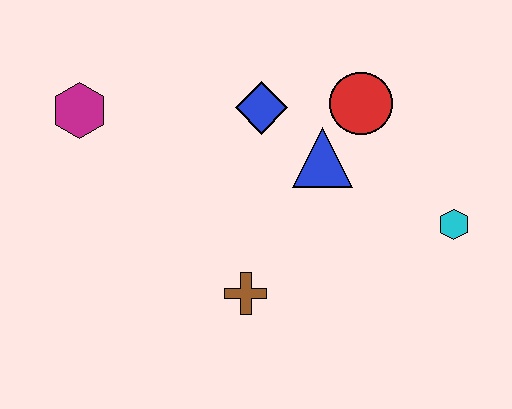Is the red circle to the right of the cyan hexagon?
No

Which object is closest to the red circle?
The blue triangle is closest to the red circle.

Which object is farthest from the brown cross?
The magenta hexagon is farthest from the brown cross.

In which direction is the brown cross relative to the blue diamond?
The brown cross is below the blue diamond.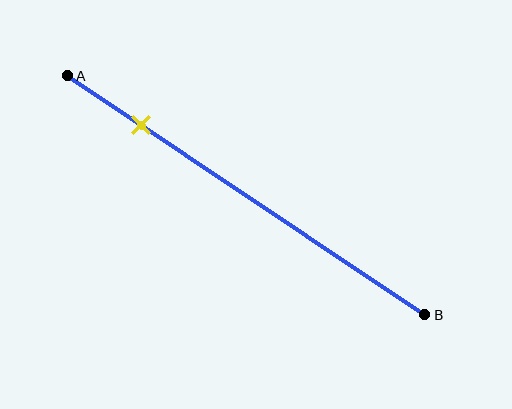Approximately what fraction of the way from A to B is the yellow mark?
The yellow mark is approximately 20% of the way from A to B.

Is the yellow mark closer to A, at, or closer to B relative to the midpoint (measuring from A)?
The yellow mark is closer to point A than the midpoint of segment AB.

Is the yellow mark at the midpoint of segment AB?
No, the mark is at about 20% from A, not at the 50% midpoint.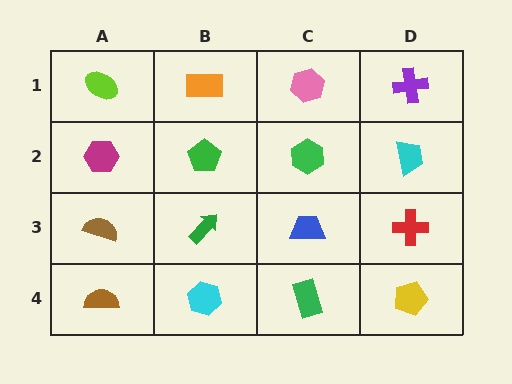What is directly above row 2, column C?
A pink hexagon.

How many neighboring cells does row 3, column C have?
4.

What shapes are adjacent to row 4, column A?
A brown semicircle (row 3, column A), a cyan hexagon (row 4, column B).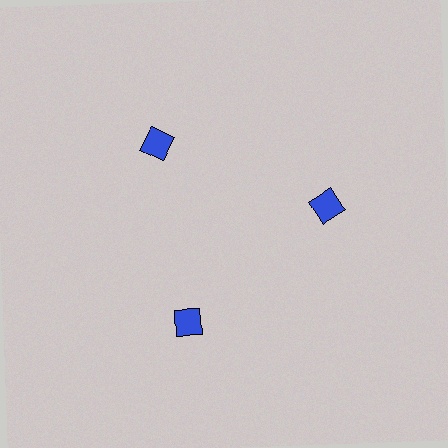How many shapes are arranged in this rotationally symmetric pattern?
There are 3 shapes, arranged in 3 groups of 1.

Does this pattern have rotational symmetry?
Yes, this pattern has 3-fold rotational symmetry. It looks the same after rotating 120 degrees around the center.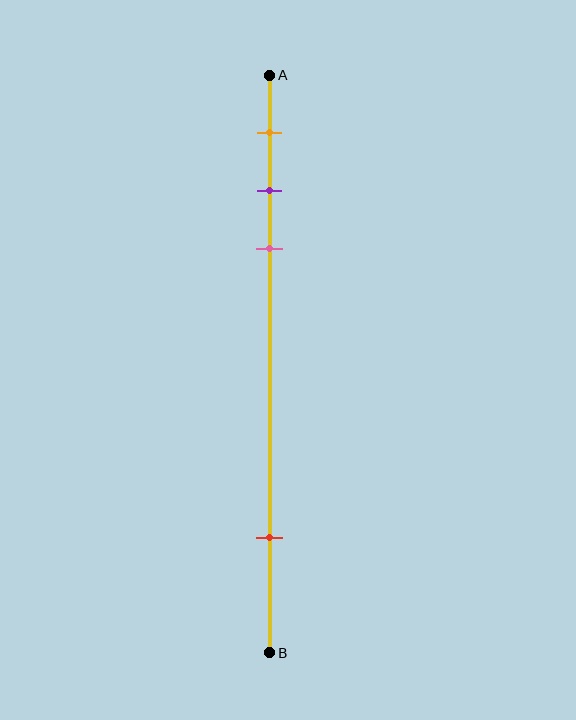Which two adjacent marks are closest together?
The purple and pink marks are the closest adjacent pair.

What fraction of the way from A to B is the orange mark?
The orange mark is approximately 10% (0.1) of the way from A to B.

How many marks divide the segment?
There are 4 marks dividing the segment.